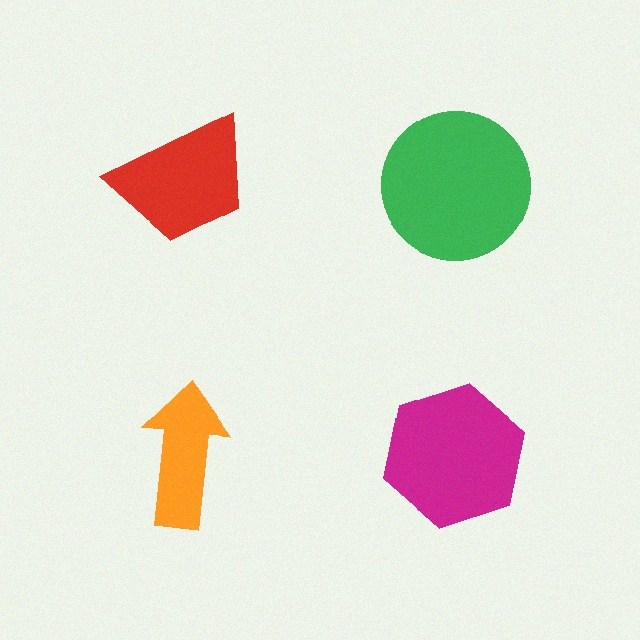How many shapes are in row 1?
2 shapes.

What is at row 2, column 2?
A magenta hexagon.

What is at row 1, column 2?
A green circle.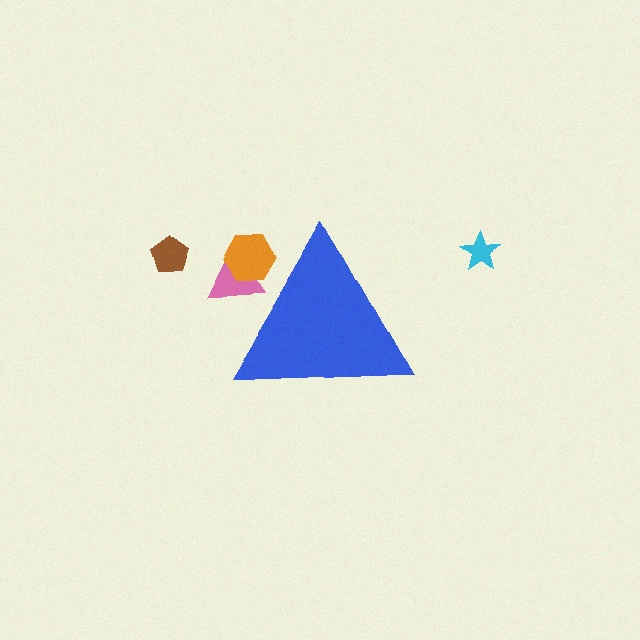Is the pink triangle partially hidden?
Yes, the pink triangle is partially hidden behind the blue triangle.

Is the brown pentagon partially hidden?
No, the brown pentagon is fully visible.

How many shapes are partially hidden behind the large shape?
2 shapes are partially hidden.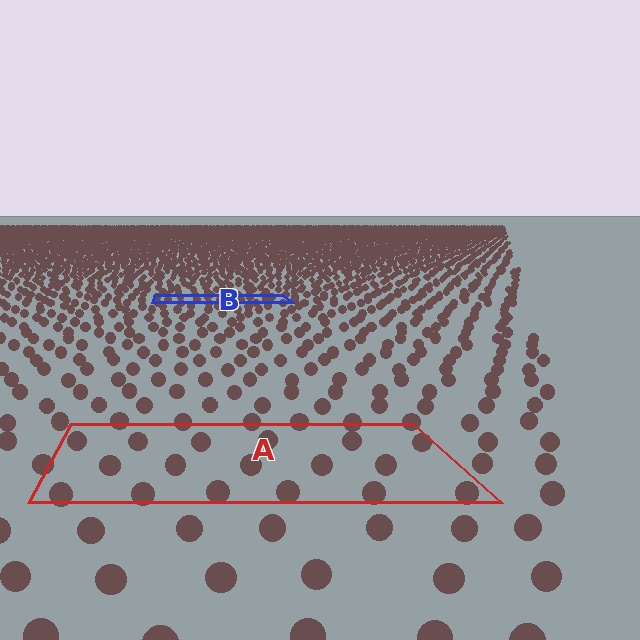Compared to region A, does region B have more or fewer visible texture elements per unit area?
Region B has more texture elements per unit area — they are packed more densely because it is farther away.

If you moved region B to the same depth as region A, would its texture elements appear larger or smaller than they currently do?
They would appear larger. At a closer depth, the same texture elements are projected at a bigger on-screen size.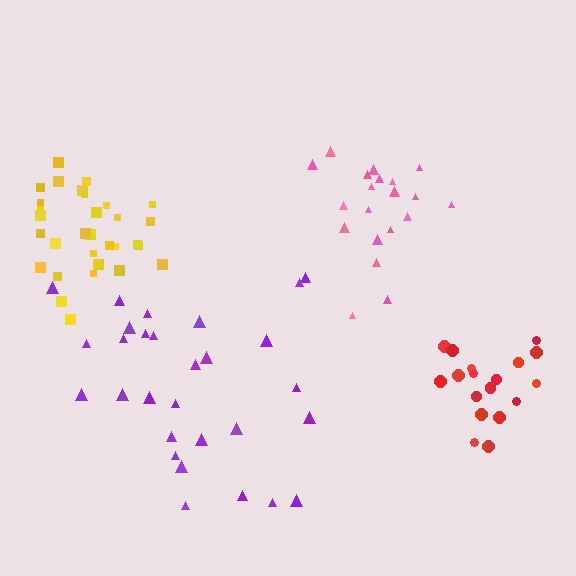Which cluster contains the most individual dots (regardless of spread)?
Yellow (31).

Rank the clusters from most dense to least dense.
red, yellow, pink, purple.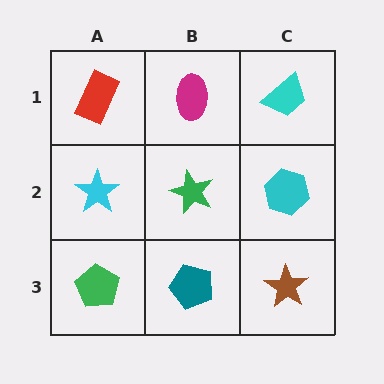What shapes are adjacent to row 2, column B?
A magenta ellipse (row 1, column B), a teal pentagon (row 3, column B), a cyan star (row 2, column A), a cyan hexagon (row 2, column C).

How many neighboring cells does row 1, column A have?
2.